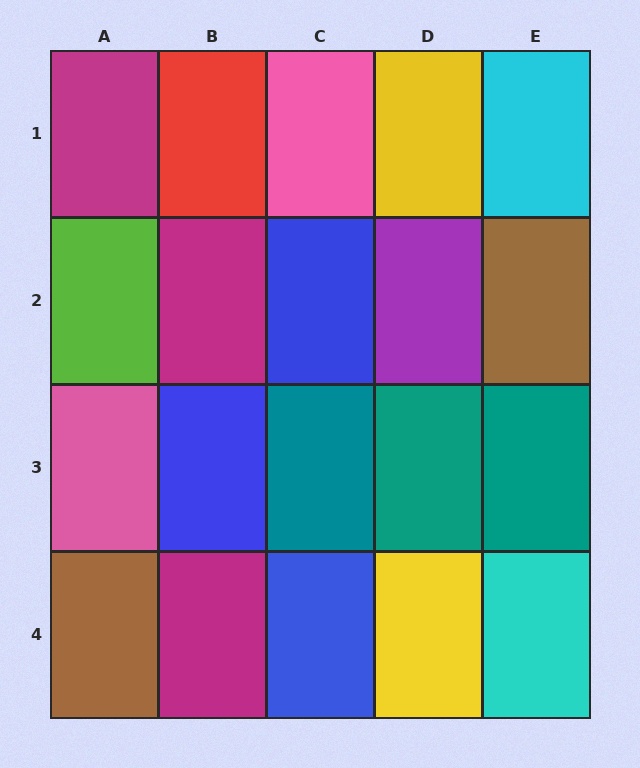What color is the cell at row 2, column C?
Blue.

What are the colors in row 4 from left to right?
Brown, magenta, blue, yellow, cyan.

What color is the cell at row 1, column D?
Yellow.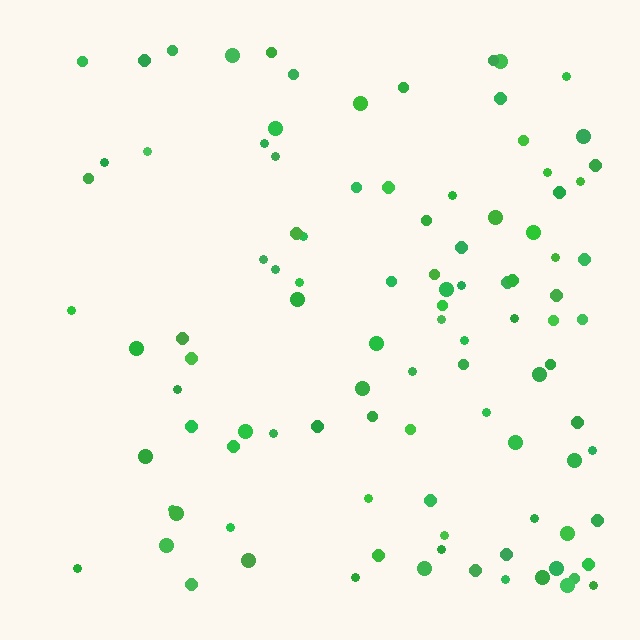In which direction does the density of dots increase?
From left to right, with the right side densest.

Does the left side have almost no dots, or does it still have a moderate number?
Still a moderate number, just noticeably fewer than the right.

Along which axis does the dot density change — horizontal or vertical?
Horizontal.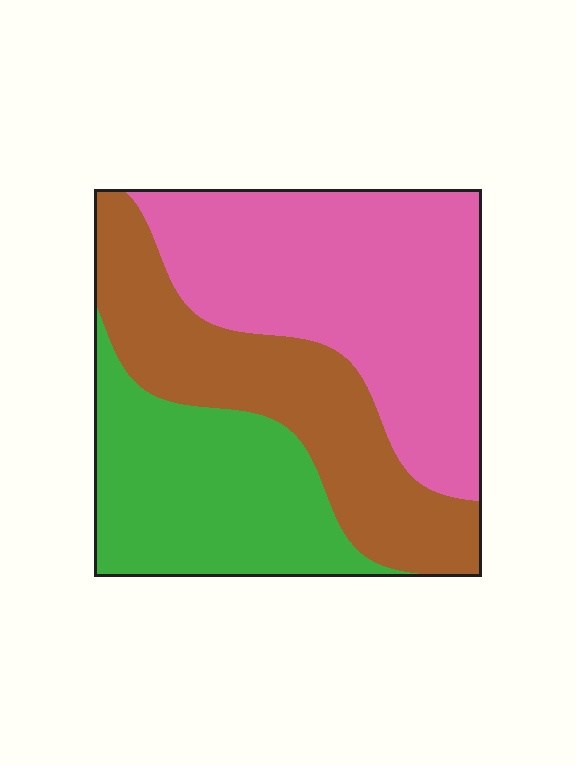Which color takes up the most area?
Pink, at roughly 40%.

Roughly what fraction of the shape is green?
Green takes up about one quarter (1/4) of the shape.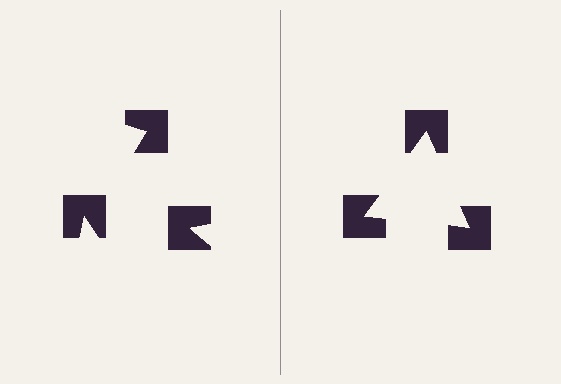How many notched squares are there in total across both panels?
6 — 3 on each side.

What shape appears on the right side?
An illusory triangle.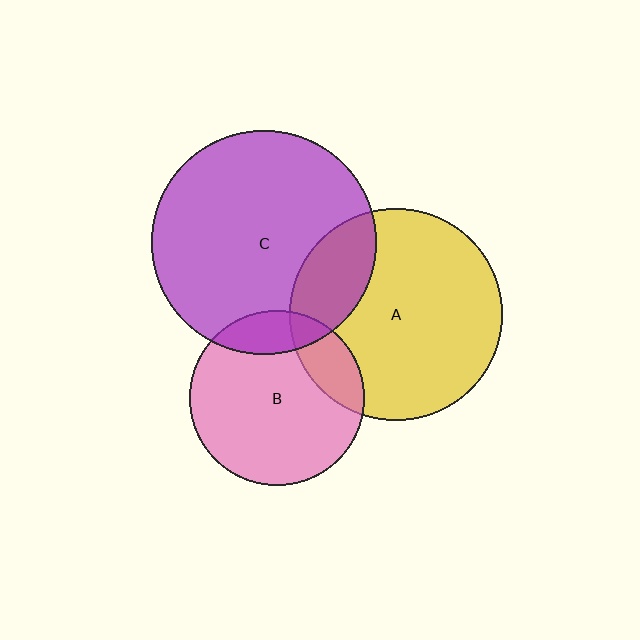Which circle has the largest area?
Circle C (purple).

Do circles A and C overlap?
Yes.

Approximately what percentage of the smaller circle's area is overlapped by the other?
Approximately 20%.